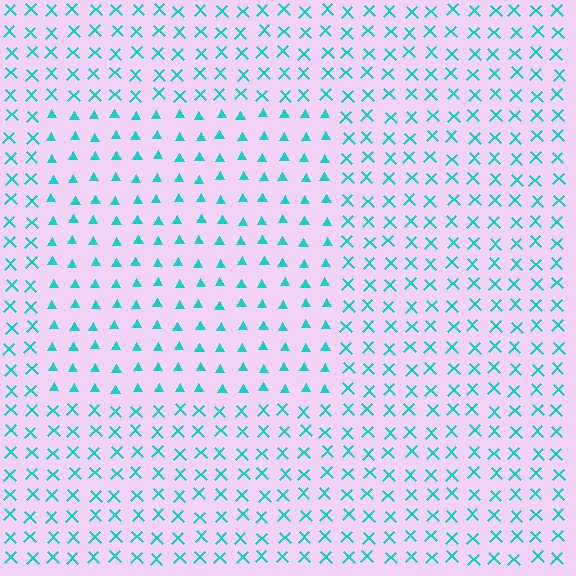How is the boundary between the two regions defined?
The boundary is defined by a change in element shape: triangles inside vs. X marks outside. All elements share the same color and spacing.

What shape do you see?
I see a rectangle.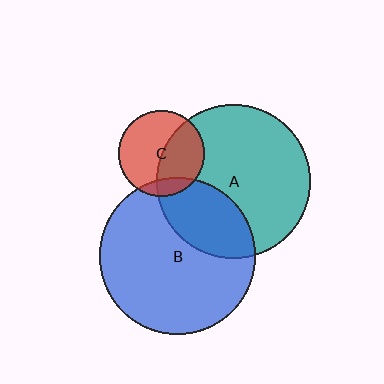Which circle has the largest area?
Circle B (blue).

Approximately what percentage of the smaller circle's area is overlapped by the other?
Approximately 10%.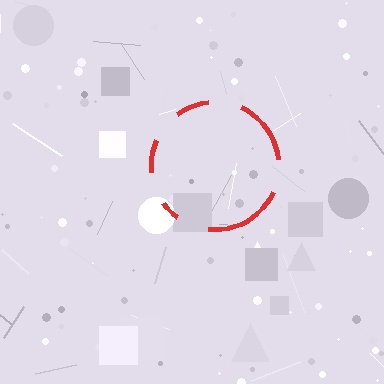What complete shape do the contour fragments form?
The contour fragments form a circle.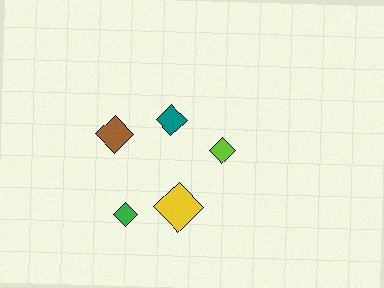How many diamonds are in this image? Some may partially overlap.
There are 5 diamonds.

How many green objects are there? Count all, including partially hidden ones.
There is 1 green object.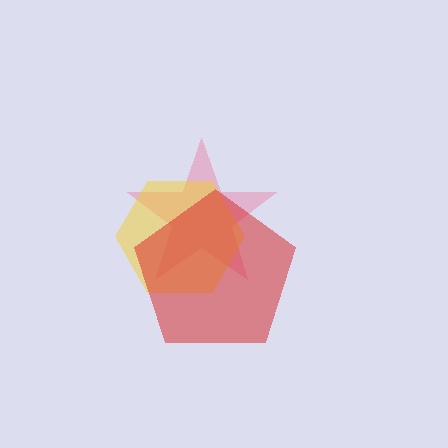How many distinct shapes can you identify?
There are 3 distinct shapes: a pink star, a yellow hexagon, a red pentagon.